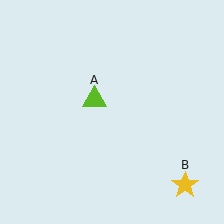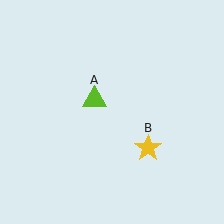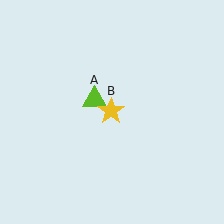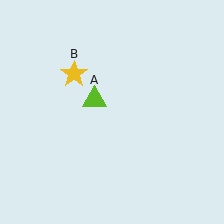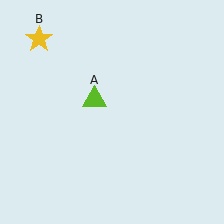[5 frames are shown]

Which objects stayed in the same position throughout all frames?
Lime triangle (object A) remained stationary.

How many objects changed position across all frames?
1 object changed position: yellow star (object B).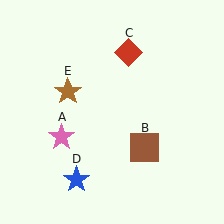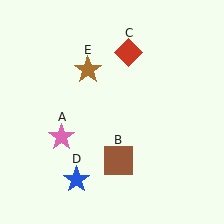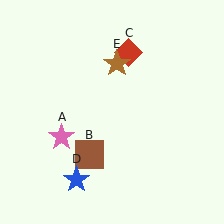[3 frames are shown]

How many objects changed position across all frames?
2 objects changed position: brown square (object B), brown star (object E).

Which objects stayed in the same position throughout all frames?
Pink star (object A) and red diamond (object C) and blue star (object D) remained stationary.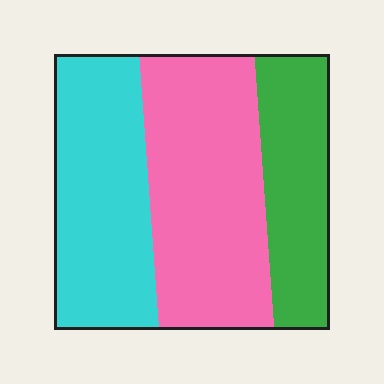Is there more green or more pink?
Pink.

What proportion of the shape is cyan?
Cyan covers 34% of the shape.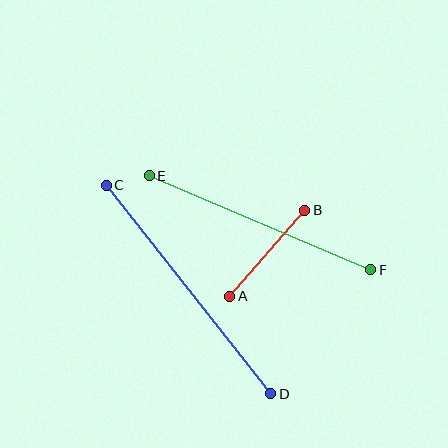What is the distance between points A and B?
The distance is approximately 114 pixels.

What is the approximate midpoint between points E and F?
The midpoint is at approximately (260, 223) pixels.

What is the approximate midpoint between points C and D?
The midpoint is at approximately (188, 290) pixels.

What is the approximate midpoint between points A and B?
The midpoint is at approximately (267, 253) pixels.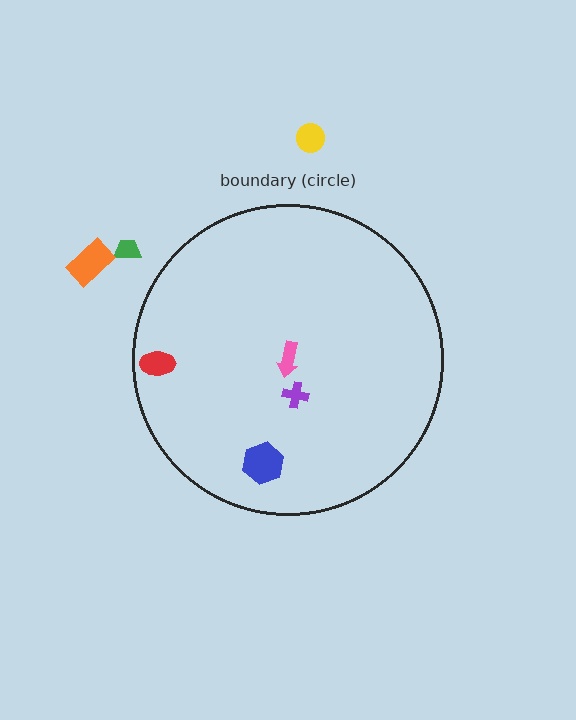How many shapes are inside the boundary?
4 inside, 3 outside.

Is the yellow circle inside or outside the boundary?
Outside.